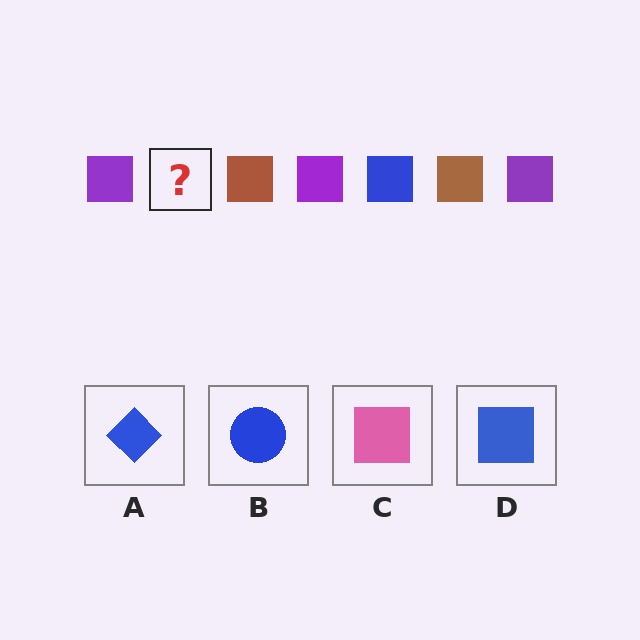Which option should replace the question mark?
Option D.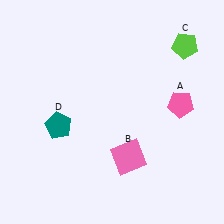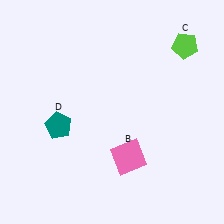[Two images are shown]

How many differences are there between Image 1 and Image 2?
There is 1 difference between the two images.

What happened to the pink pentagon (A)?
The pink pentagon (A) was removed in Image 2. It was in the top-right area of Image 1.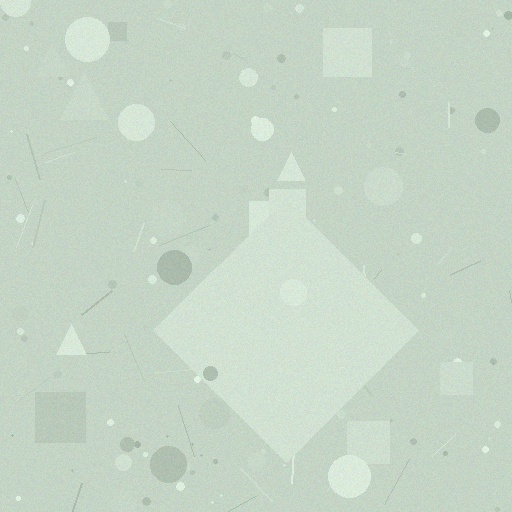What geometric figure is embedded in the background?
A diamond is embedded in the background.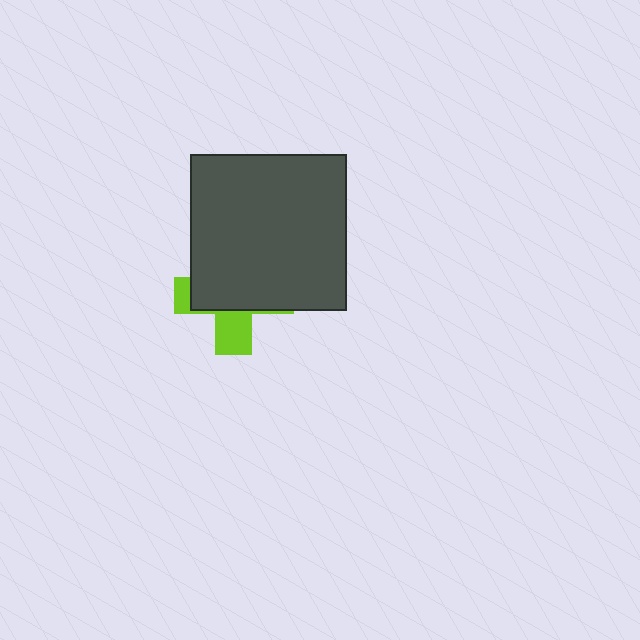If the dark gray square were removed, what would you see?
You would see the complete lime cross.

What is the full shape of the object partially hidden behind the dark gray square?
The partially hidden object is a lime cross.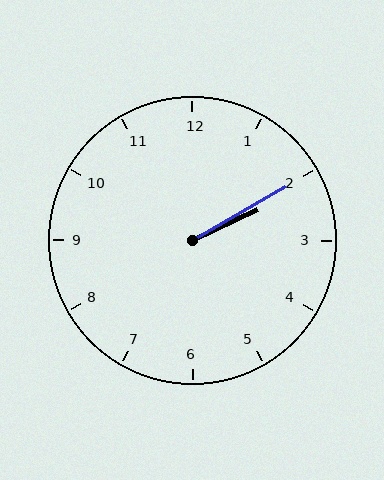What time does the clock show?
2:10.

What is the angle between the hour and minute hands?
Approximately 5 degrees.